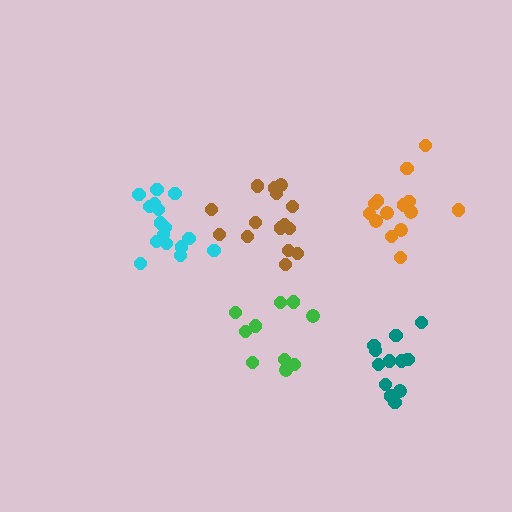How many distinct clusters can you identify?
There are 5 distinct clusters.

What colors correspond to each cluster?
The clusters are colored: brown, green, orange, teal, cyan.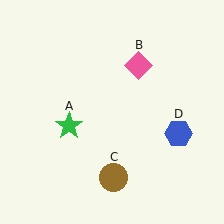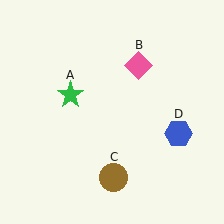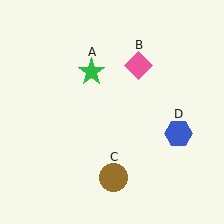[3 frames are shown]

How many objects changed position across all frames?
1 object changed position: green star (object A).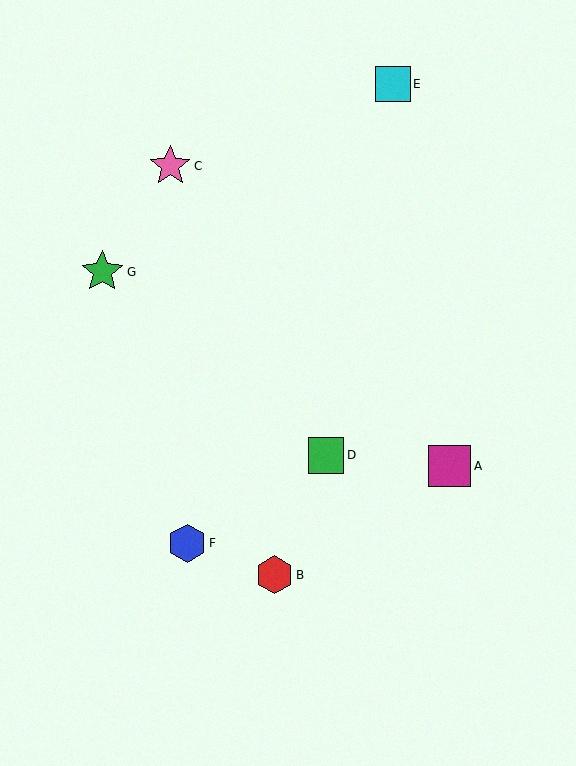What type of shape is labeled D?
Shape D is a green square.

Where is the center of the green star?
The center of the green star is at (102, 272).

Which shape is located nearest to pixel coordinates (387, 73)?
The cyan square (labeled E) at (393, 84) is nearest to that location.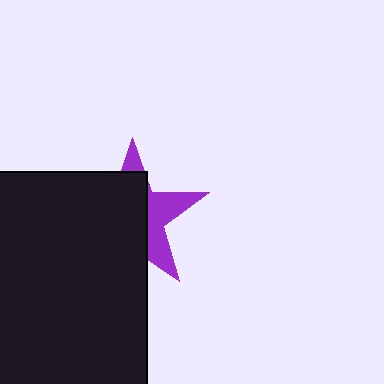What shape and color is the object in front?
The object in front is a black rectangle.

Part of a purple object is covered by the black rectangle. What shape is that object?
It is a star.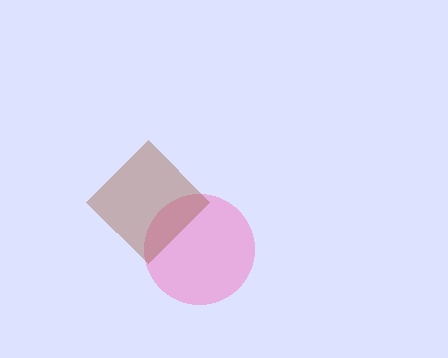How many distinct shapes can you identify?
There are 2 distinct shapes: a pink circle, a brown diamond.